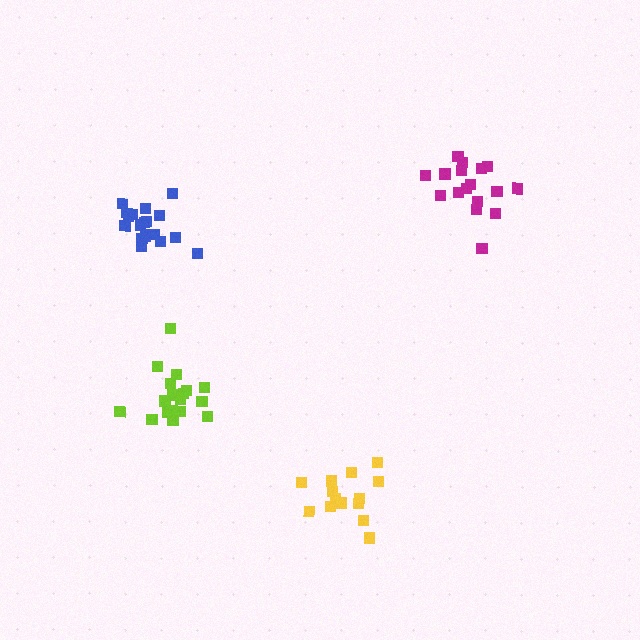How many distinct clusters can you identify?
There are 4 distinct clusters.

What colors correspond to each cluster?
The clusters are colored: yellow, lime, magenta, blue.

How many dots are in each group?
Group 1: 14 dots, Group 2: 19 dots, Group 3: 17 dots, Group 4: 19 dots (69 total).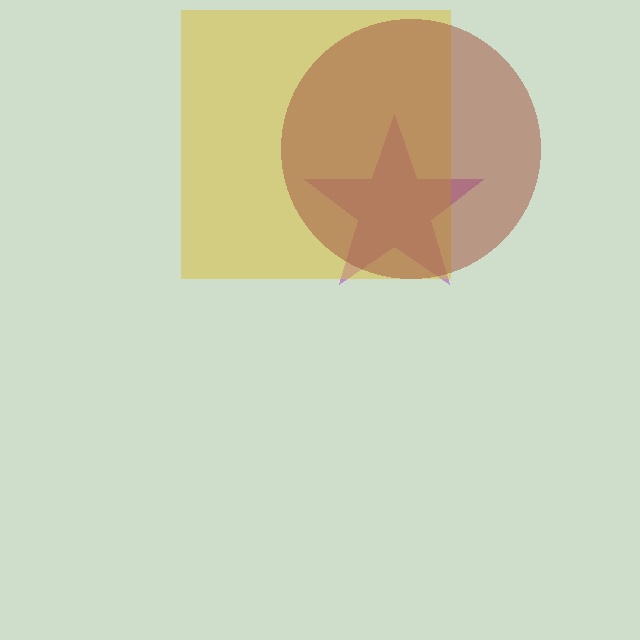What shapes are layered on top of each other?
The layered shapes are: a purple star, a yellow square, a brown circle.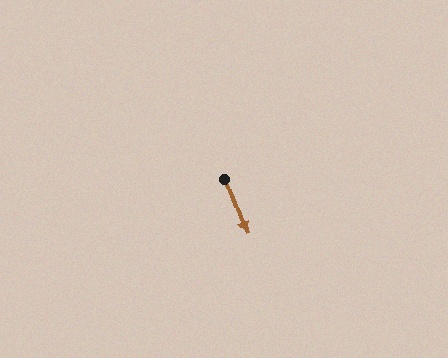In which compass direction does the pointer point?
South.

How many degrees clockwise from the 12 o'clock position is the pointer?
Approximately 159 degrees.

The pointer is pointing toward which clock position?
Roughly 5 o'clock.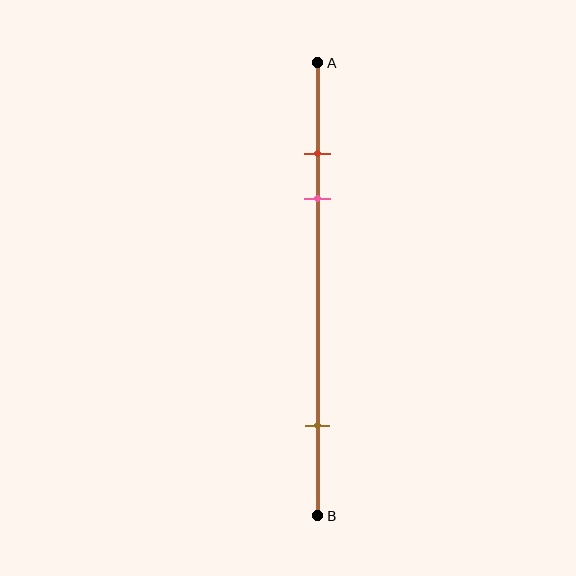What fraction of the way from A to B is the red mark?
The red mark is approximately 20% (0.2) of the way from A to B.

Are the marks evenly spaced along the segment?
No, the marks are not evenly spaced.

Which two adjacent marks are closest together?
The red and pink marks are the closest adjacent pair.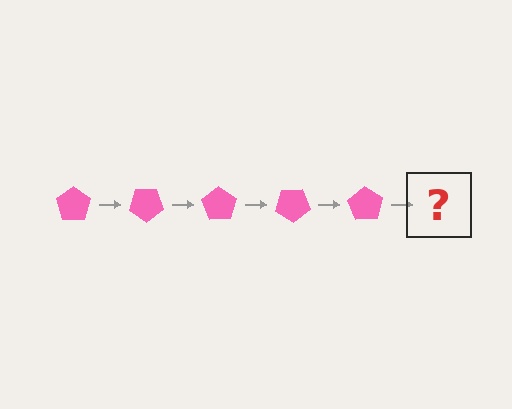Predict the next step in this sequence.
The next step is a pink pentagon rotated 175 degrees.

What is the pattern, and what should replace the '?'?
The pattern is that the pentagon rotates 35 degrees each step. The '?' should be a pink pentagon rotated 175 degrees.